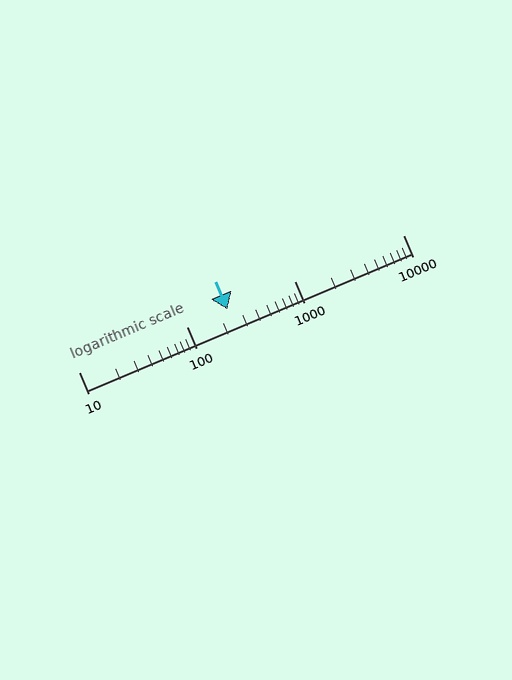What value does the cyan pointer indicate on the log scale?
The pointer indicates approximately 240.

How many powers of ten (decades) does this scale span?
The scale spans 3 decades, from 10 to 10000.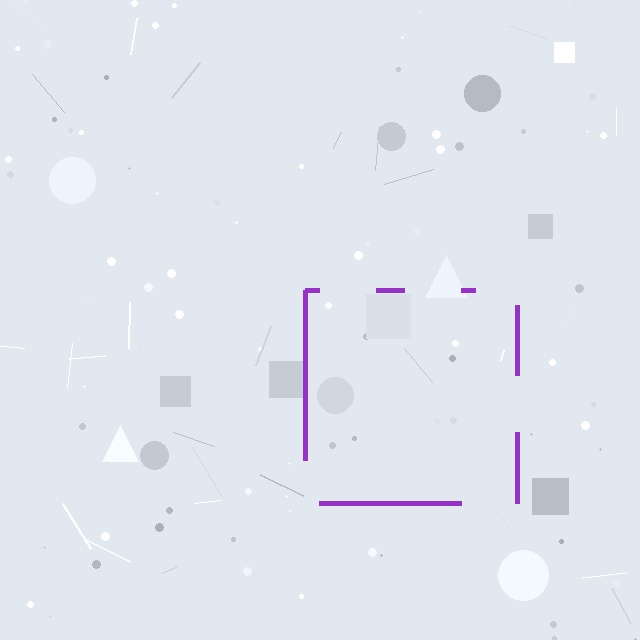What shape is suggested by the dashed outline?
The dashed outline suggests a square.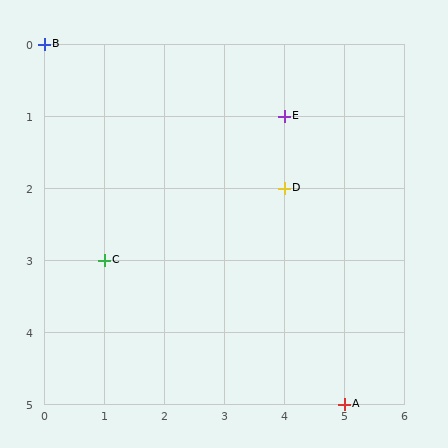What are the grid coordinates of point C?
Point C is at grid coordinates (1, 3).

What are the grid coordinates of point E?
Point E is at grid coordinates (4, 1).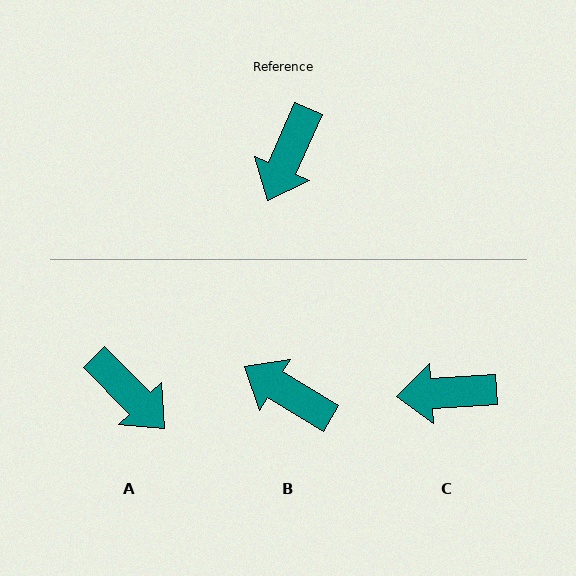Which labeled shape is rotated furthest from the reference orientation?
B, about 97 degrees away.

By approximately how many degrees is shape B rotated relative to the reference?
Approximately 97 degrees clockwise.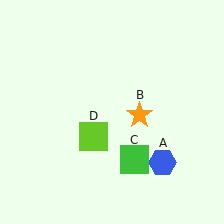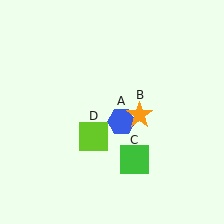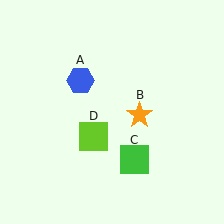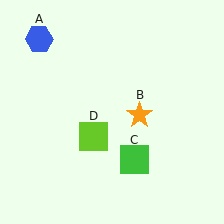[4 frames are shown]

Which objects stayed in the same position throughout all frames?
Orange star (object B) and green square (object C) and lime square (object D) remained stationary.